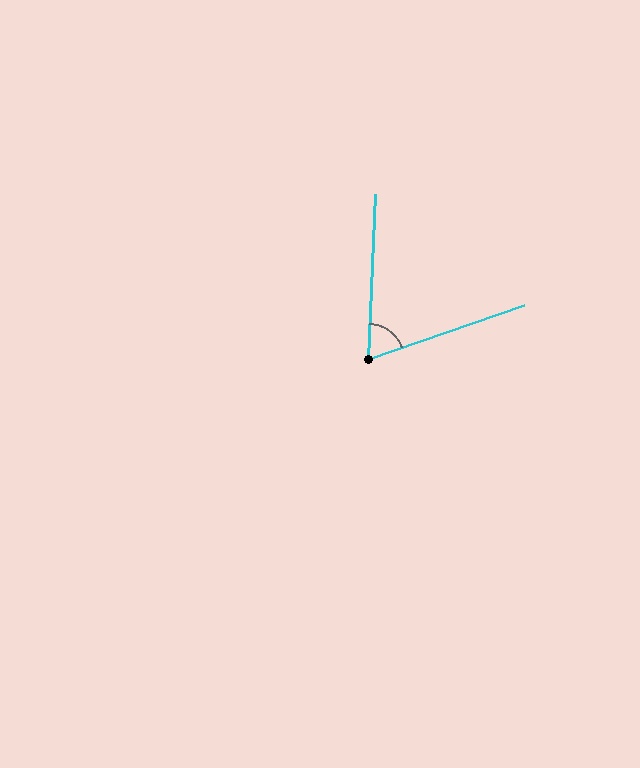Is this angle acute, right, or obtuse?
It is acute.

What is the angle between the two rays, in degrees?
Approximately 68 degrees.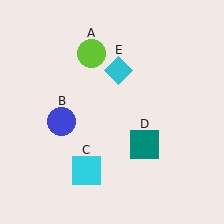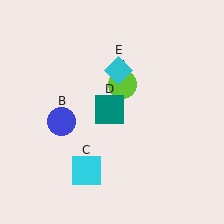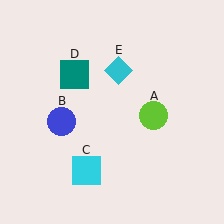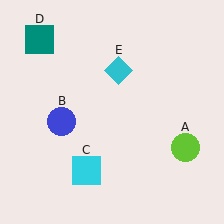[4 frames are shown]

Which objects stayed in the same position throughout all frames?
Blue circle (object B) and cyan square (object C) and cyan diamond (object E) remained stationary.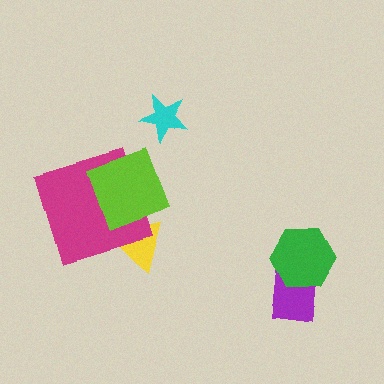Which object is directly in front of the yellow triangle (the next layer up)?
The magenta square is directly in front of the yellow triangle.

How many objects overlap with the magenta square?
2 objects overlap with the magenta square.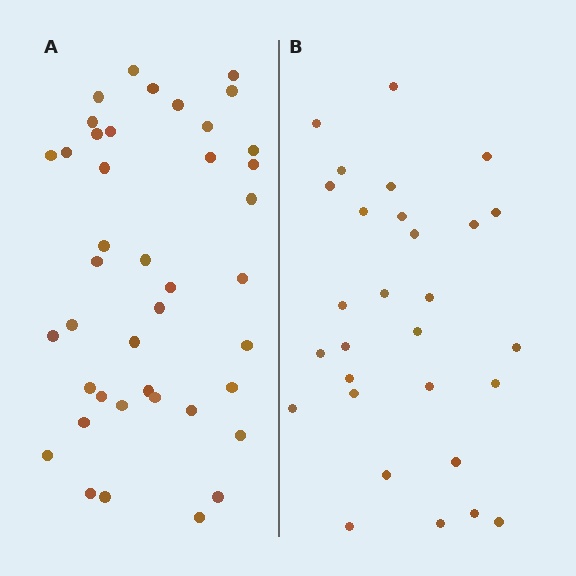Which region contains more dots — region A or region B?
Region A (the left region) has more dots.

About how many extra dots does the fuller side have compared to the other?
Region A has roughly 12 or so more dots than region B.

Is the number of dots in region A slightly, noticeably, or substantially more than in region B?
Region A has noticeably more, but not dramatically so. The ratio is roughly 1.4 to 1.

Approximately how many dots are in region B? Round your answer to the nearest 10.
About 30 dots. (The exact count is 29, which rounds to 30.)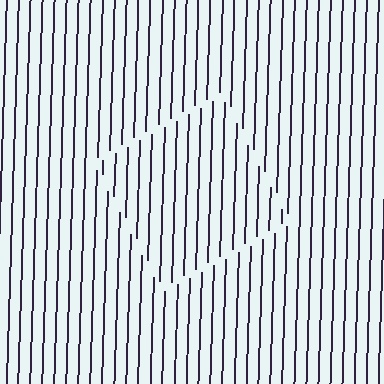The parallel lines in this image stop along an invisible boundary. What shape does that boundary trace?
An illusory square. The interior of the shape contains the same grating, shifted by half a period — the contour is defined by the phase discontinuity where line-ends from the inner and outer gratings abut.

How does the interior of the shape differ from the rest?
The interior of the shape contains the same grating, shifted by half a period — the contour is defined by the phase discontinuity where line-ends from the inner and outer gratings abut.